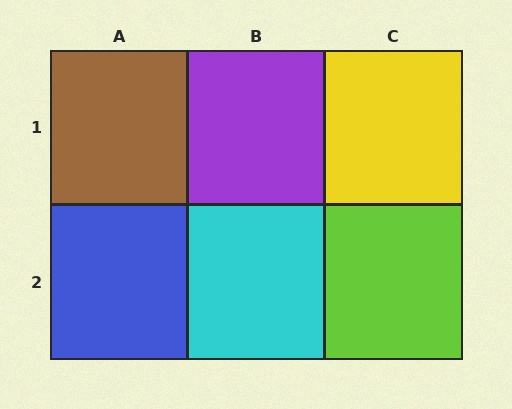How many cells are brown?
1 cell is brown.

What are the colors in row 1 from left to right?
Brown, purple, yellow.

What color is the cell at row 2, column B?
Cyan.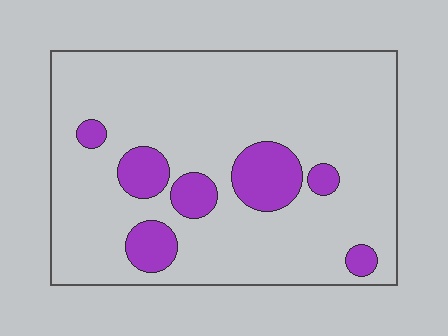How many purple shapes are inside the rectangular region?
7.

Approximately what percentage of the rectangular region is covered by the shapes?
Approximately 15%.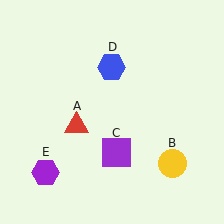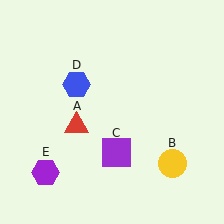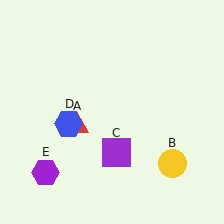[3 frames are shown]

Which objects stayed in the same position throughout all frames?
Red triangle (object A) and yellow circle (object B) and purple square (object C) and purple hexagon (object E) remained stationary.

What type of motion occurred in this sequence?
The blue hexagon (object D) rotated counterclockwise around the center of the scene.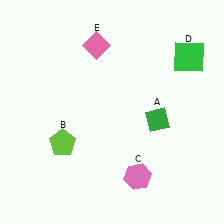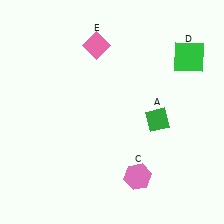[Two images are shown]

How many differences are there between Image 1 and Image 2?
There is 1 difference between the two images.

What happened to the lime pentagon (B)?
The lime pentagon (B) was removed in Image 2. It was in the bottom-left area of Image 1.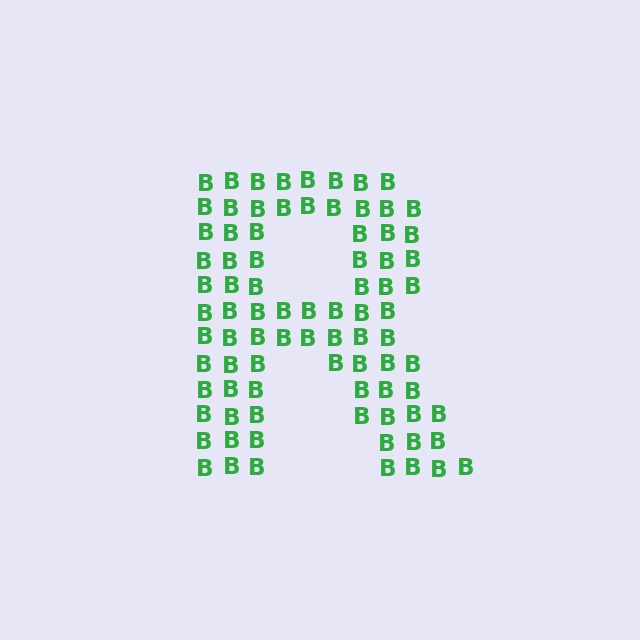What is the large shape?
The large shape is the letter R.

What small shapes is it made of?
It is made of small letter B's.